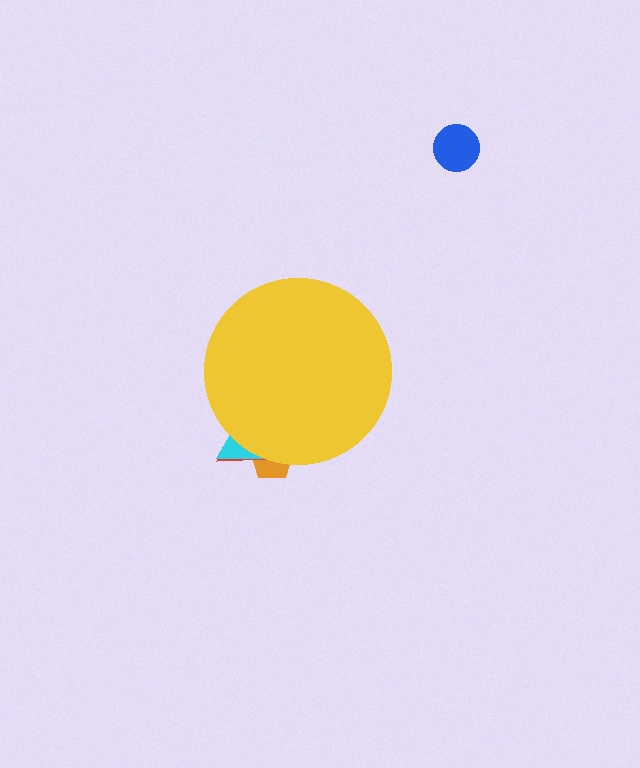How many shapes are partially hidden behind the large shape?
3 shapes are partially hidden.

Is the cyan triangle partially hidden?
Yes, the cyan triangle is partially hidden behind the yellow circle.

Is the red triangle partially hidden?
Yes, the red triangle is partially hidden behind the yellow circle.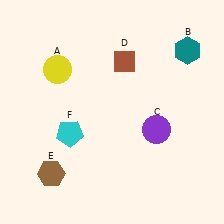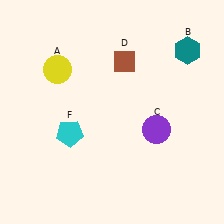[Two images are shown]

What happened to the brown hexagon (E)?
The brown hexagon (E) was removed in Image 2. It was in the bottom-left area of Image 1.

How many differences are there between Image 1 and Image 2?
There is 1 difference between the two images.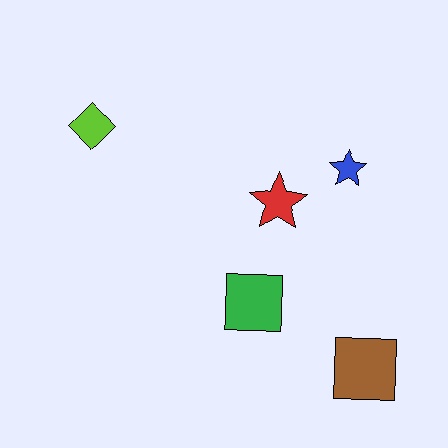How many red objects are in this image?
There is 1 red object.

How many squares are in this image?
There are 2 squares.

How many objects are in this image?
There are 5 objects.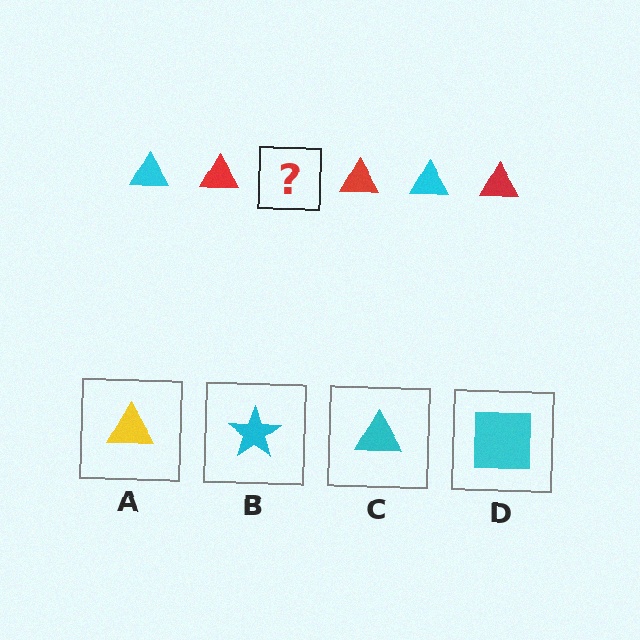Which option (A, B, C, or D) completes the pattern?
C.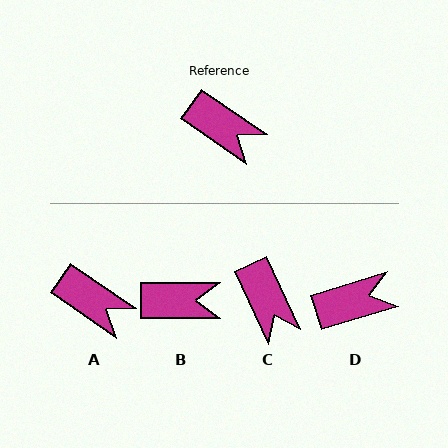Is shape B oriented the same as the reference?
No, it is off by about 34 degrees.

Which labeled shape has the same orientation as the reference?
A.